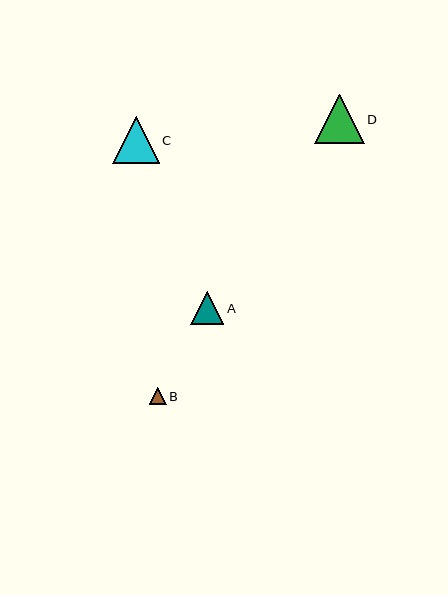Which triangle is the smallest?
Triangle B is the smallest with a size of approximately 16 pixels.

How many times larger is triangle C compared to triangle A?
Triangle C is approximately 1.4 times the size of triangle A.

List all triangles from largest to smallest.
From largest to smallest: D, C, A, B.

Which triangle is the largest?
Triangle D is the largest with a size of approximately 49 pixels.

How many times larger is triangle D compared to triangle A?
Triangle D is approximately 1.5 times the size of triangle A.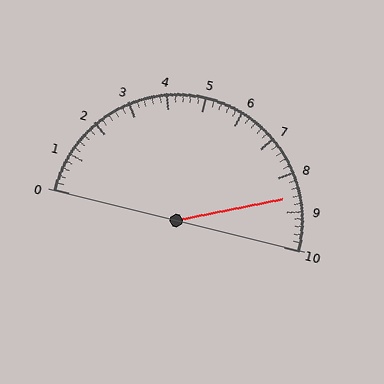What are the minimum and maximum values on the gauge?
The gauge ranges from 0 to 10.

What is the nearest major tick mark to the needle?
The nearest major tick mark is 9.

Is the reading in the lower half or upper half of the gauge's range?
The reading is in the upper half of the range (0 to 10).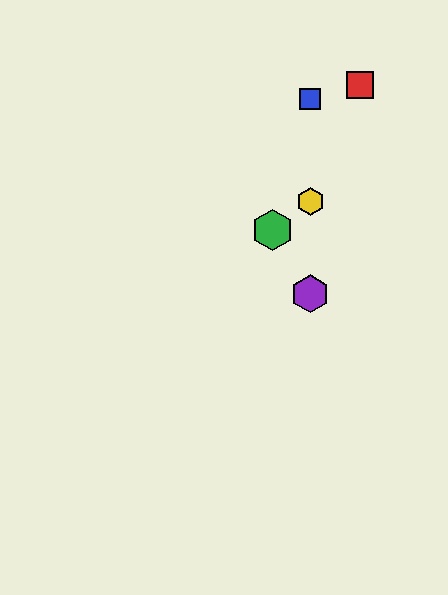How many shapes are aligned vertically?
3 shapes (the blue square, the yellow hexagon, the purple hexagon) are aligned vertically.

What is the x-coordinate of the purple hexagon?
The purple hexagon is at x≈310.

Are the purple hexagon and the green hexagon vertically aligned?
No, the purple hexagon is at x≈310 and the green hexagon is at x≈273.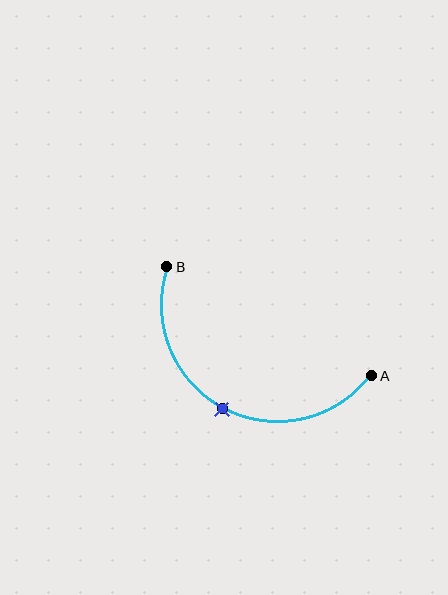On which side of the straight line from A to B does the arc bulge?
The arc bulges below the straight line connecting A and B.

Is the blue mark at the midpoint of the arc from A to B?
Yes. The blue mark lies on the arc at equal arc-length from both A and B — it is the arc midpoint.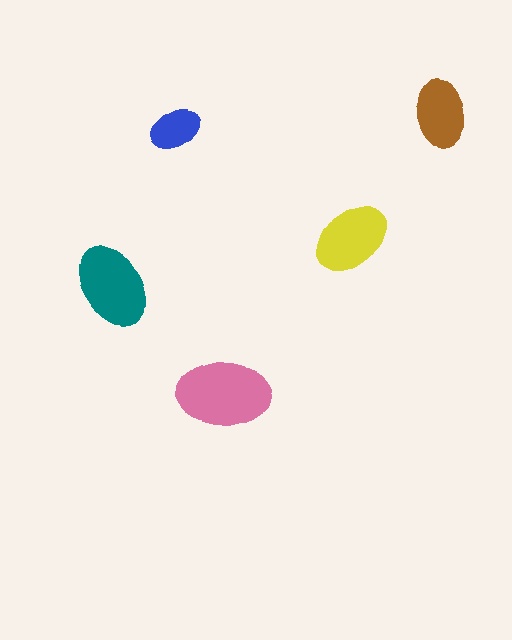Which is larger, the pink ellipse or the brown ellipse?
The pink one.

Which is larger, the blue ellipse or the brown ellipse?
The brown one.